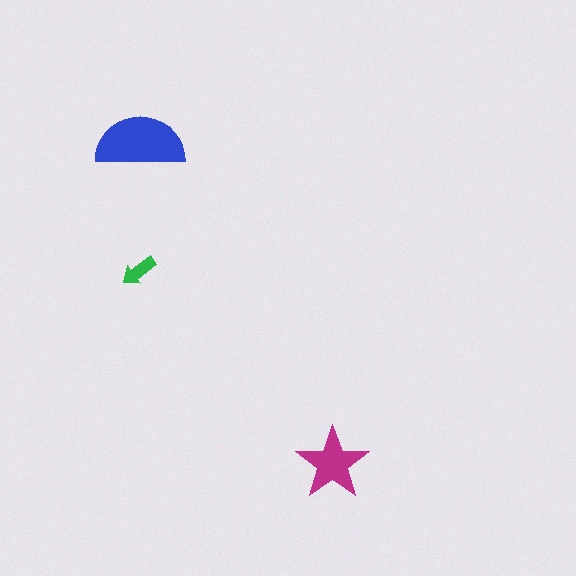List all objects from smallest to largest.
The green arrow, the magenta star, the blue semicircle.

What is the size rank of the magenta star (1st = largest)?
2nd.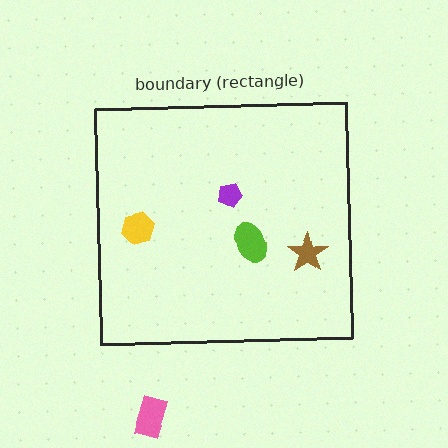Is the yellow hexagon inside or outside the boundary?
Inside.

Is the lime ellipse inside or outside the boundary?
Inside.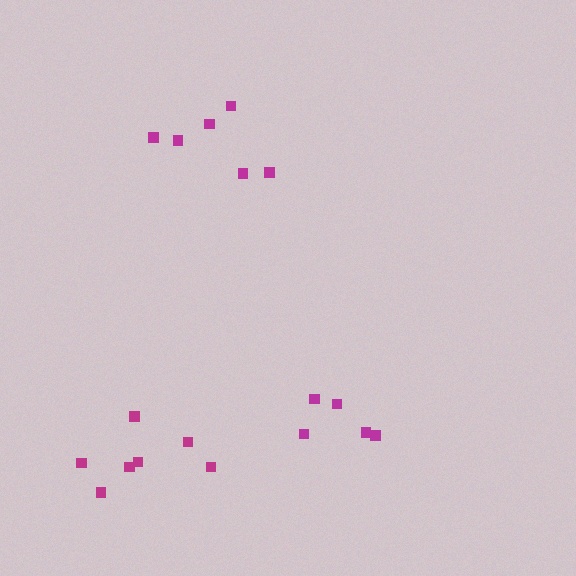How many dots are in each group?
Group 1: 5 dots, Group 2: 7 dots, Group 3: 6 dots (18 total).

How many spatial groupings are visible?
There are 3 spatial groupings.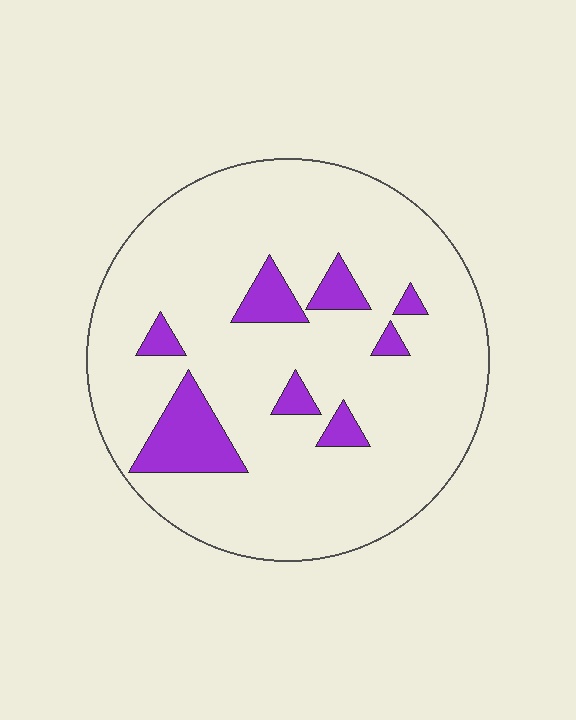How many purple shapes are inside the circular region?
8.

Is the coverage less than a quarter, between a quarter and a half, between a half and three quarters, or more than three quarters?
Less than a quarter.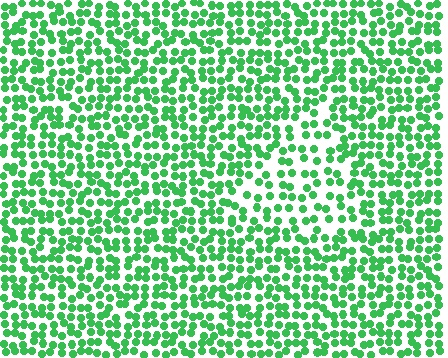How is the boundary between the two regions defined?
The boundary is defined by a change in element density (approximately 1.6x ratio). All elements are the same color, size, and shape.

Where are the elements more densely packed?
The elements are more densely packed outside the triangle boundary.